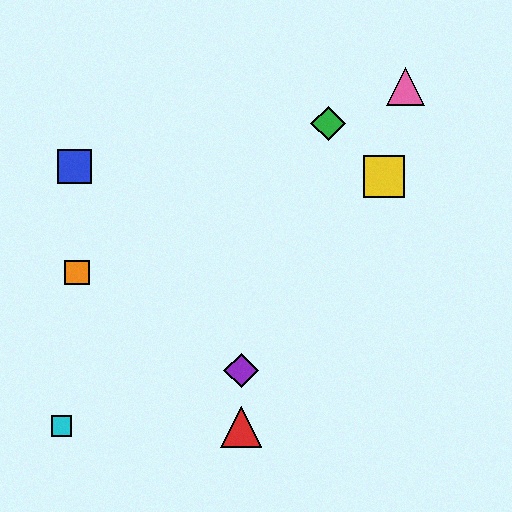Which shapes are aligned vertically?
The red triangle, the purple diamond are aligned vertically.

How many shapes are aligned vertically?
2 shapes (the red triangle, the purple diamond) are aligned vertically.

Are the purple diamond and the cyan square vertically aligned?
No, the purple diamond is at x≈241 and the cyan square is at x≈61.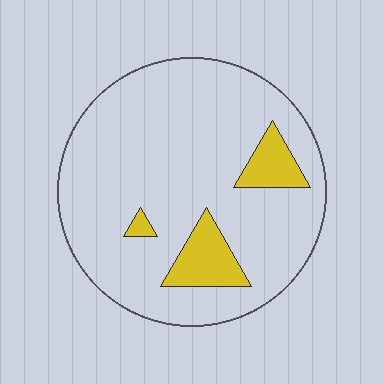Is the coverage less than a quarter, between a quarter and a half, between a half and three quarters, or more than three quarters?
Less than a quarter.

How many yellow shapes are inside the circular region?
3.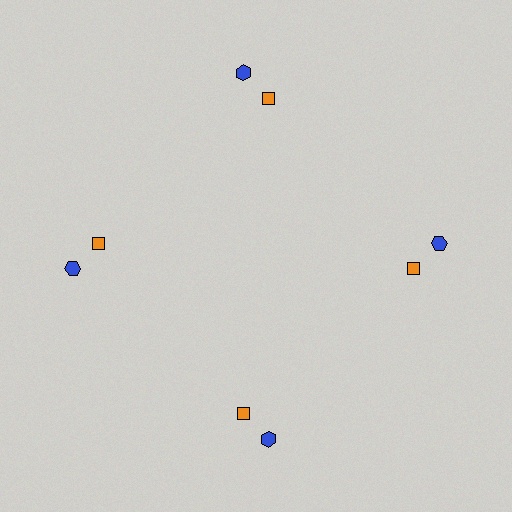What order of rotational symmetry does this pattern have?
This pattern has 4-fold rotational symmetry.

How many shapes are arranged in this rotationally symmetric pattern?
There are 8 shapes, arranged in 4 groups of 2.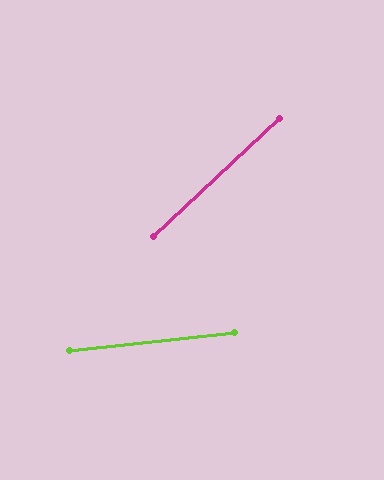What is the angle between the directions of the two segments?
Approximately 37 degrees.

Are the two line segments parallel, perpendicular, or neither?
Neither parallel nor perpendicular — they differ by about 37°.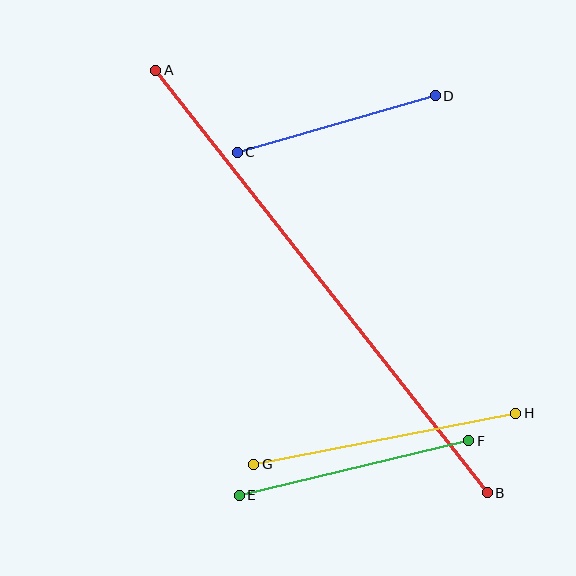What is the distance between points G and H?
The distance is approximately 267 pixels.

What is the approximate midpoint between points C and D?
The midpoint is at approximately (336, 124) pixels.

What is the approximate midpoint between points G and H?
The midpoint is at approximately (385, 439) pixels.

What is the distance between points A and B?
The distance is approximately 537 pixels.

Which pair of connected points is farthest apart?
Points A and B are farthest apart.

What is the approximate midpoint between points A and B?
The midpoint is at approximately (322, 282) pixels.